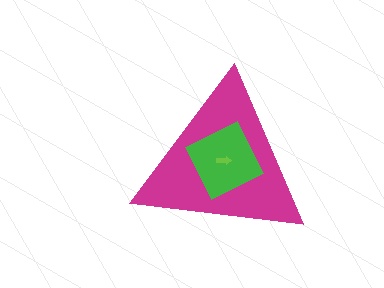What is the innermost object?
The lime arrow.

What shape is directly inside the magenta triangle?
The green square.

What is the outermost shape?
The magenta triangle.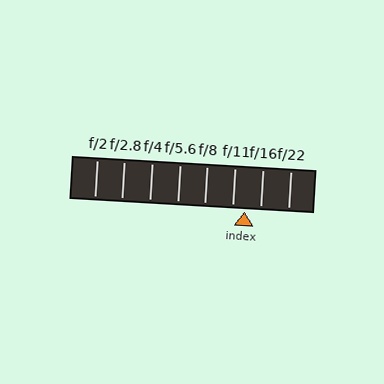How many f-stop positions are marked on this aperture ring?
There are 8 f-stop positions marked.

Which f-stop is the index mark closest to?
The index mark is closest to f/11.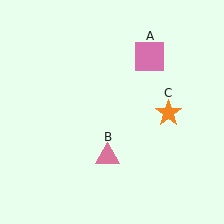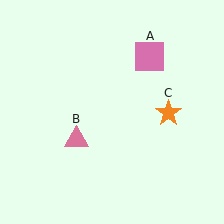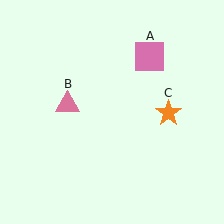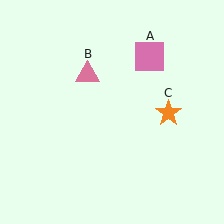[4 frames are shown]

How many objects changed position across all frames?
1 object changed position: pink triangle (object B).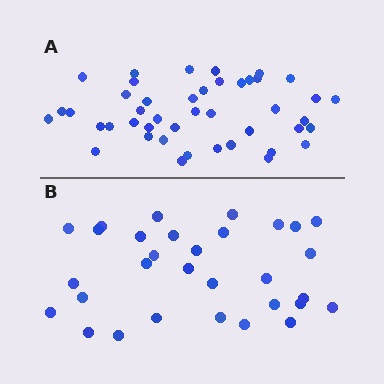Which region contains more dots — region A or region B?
Region A (the top region) has more dots.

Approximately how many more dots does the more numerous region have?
Region A has approximately 15 more dots than region B.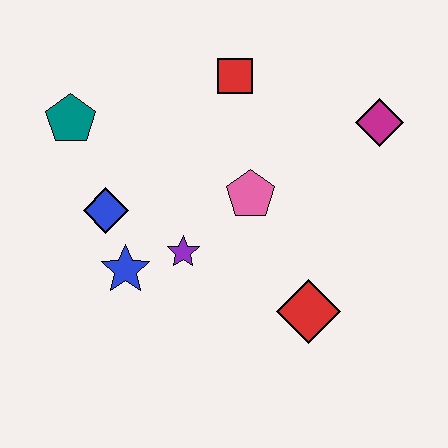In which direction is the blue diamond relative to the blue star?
The blue diamond is above the blue star.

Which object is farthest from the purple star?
The magenta diamond is farthest from the purple star.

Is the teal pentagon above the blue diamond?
Yes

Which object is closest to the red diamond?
The pink pentagon is closest to the red diamond.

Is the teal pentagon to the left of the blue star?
Yes